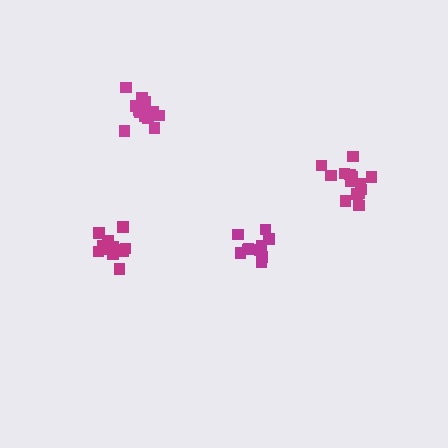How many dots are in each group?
Group 1: 14 dots, Group 2: 13 dots, Group 3: 10 dots, Group 4: 14 dots (51 total).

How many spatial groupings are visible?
There are 4 spatial groupings.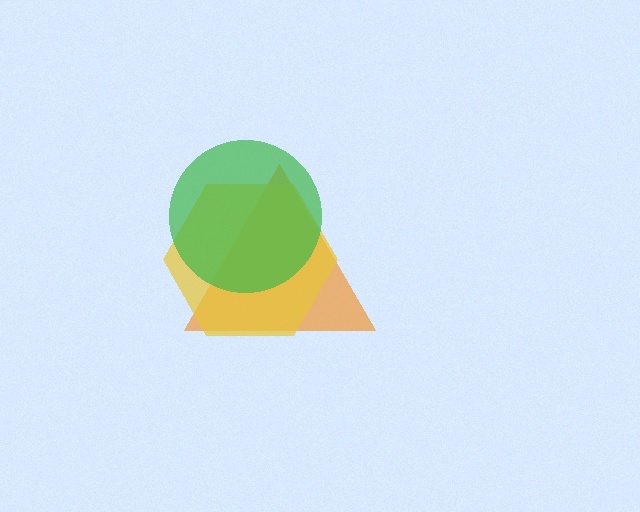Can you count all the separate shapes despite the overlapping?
Yes, there are 3 separate shapes.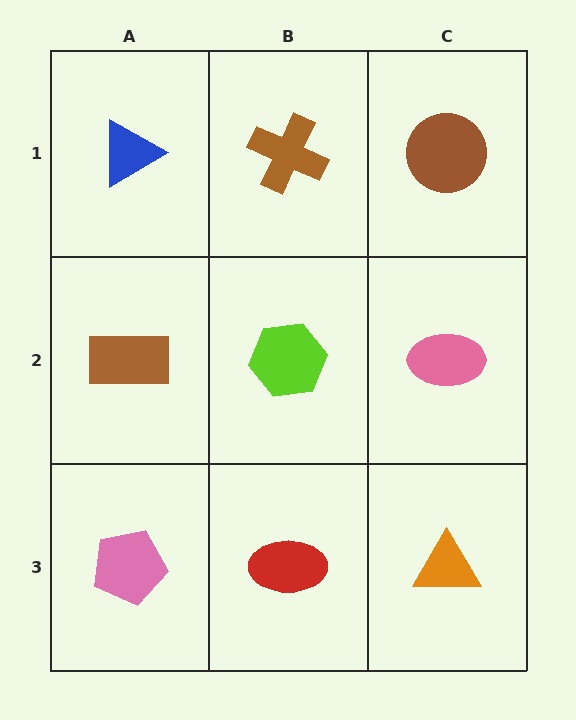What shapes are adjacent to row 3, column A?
A brown rectangle (row 2, column A), a red ellipse (row 3, column B).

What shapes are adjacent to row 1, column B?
A lime hexagon (row 2, column B), a blue triangle (row 1, column A), a brown circle (row 1, column C).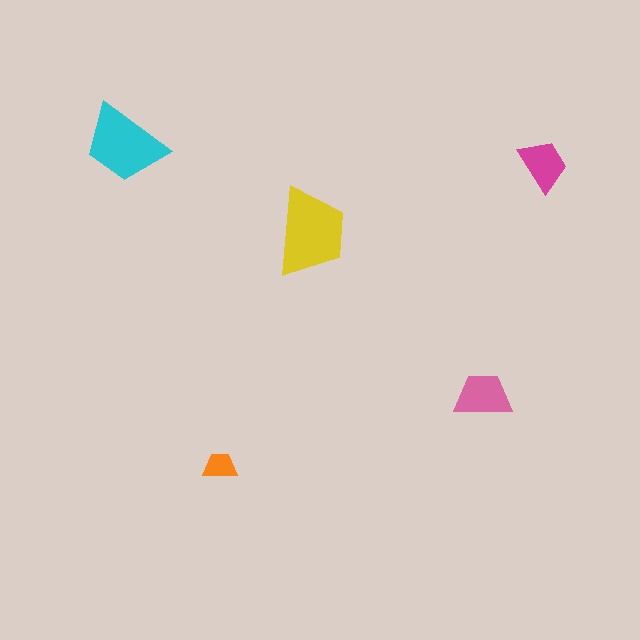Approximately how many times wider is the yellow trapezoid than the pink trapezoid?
About 1.5 times wider.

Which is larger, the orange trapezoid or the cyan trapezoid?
The cyan one.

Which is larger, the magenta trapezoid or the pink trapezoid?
The pink one.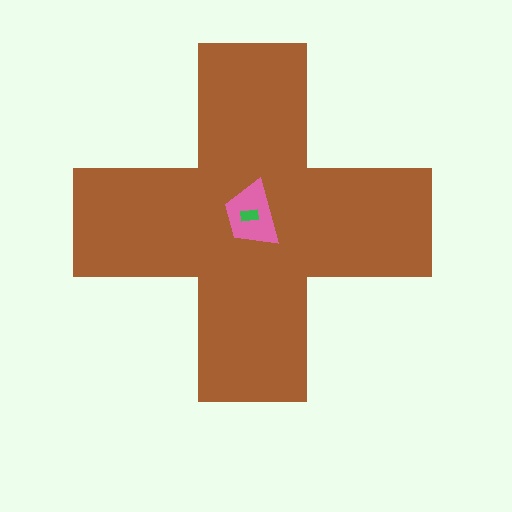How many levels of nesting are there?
3.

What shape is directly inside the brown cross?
The pink trapezoid.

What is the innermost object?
The green rectangle.